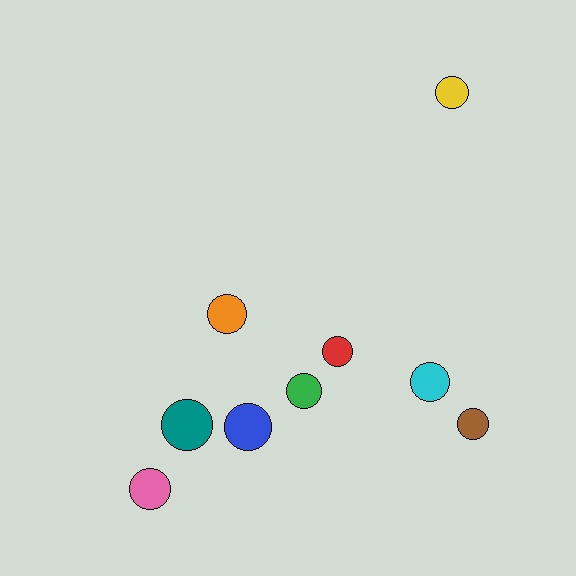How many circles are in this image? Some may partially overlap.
There are 9 circles.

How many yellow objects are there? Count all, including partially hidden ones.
There is 1 yellow object.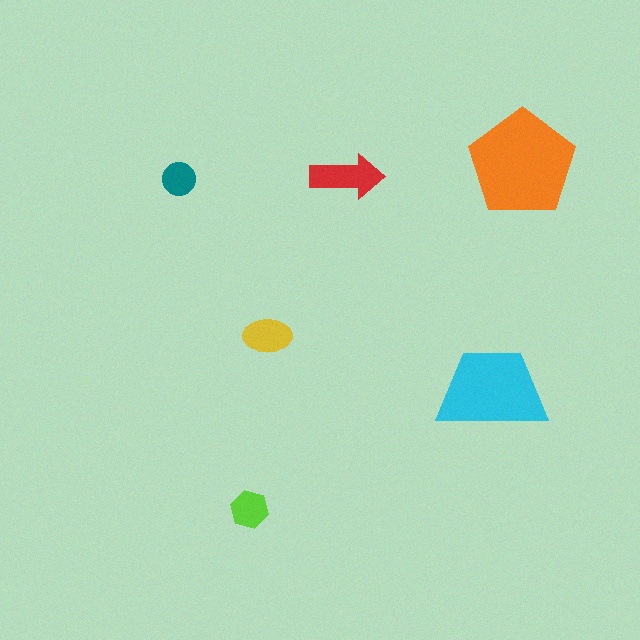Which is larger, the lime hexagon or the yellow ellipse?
The yellow ellipse.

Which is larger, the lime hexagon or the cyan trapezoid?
The cyan trapezoid.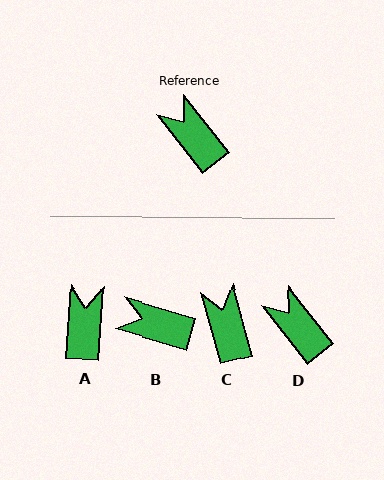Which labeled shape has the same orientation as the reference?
D.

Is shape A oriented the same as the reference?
No, it is off by about 42 degrees.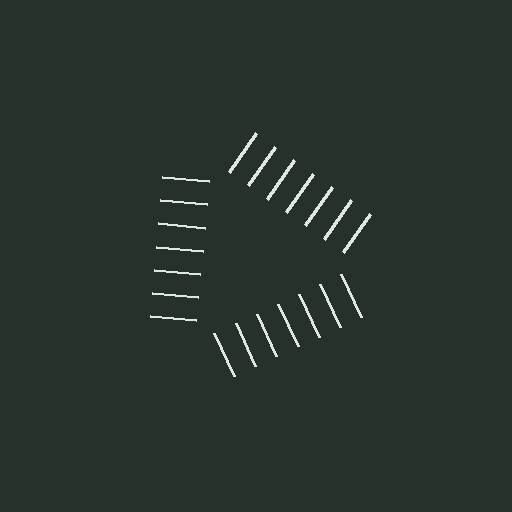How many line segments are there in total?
21 — 7 along each of the 3 edges.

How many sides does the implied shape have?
3 sides — the line-ends trace a triangle.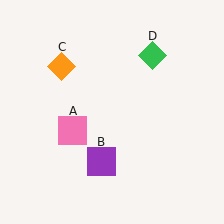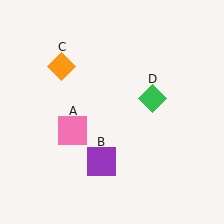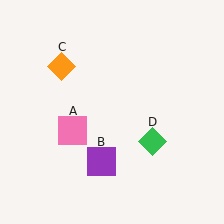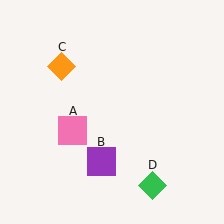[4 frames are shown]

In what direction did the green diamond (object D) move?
The green diamond (object D) moved down.